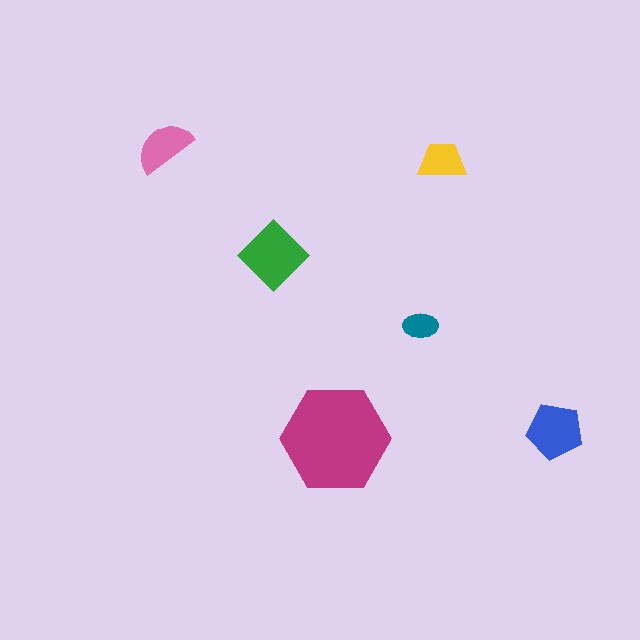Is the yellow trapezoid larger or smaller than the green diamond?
Smaller.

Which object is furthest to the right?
The blue pentagon is rightmost.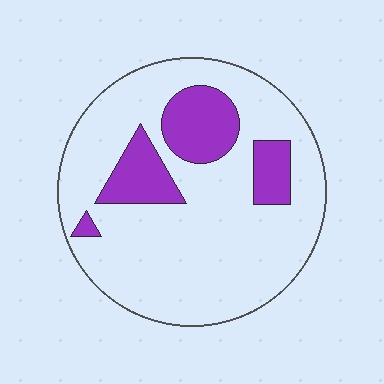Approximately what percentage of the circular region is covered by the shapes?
Approximately 20%.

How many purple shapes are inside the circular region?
4.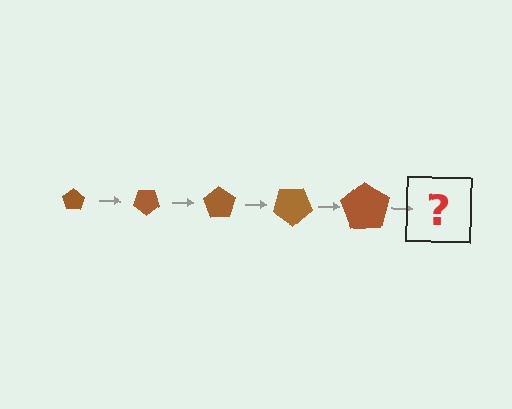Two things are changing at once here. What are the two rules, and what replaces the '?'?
The two rules are that the pentagon grows larger each step and it rotates 35 degrees each step. The '?' should be a pentagon, larger than the previous one and rotated 175 degrees from the start.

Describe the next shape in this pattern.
It should be a pentagon, larger than the previous one and rotated 175 degrees from the start.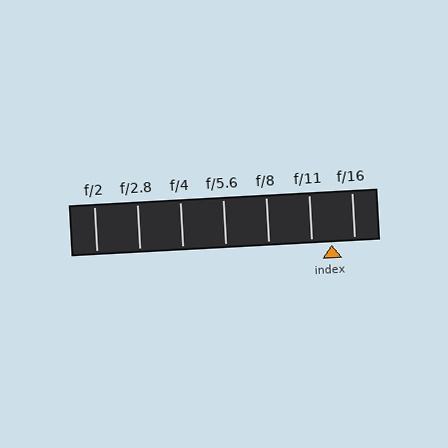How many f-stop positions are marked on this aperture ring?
There are 7 f-stop positions marked.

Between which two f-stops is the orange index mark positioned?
The index mark is between f/11 and f/16.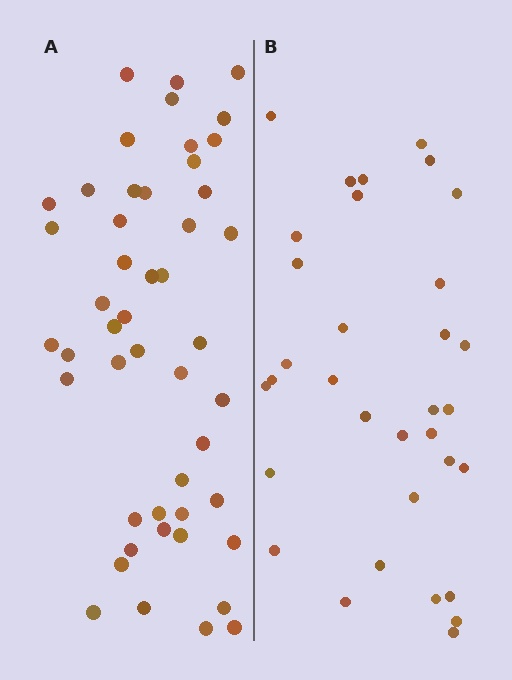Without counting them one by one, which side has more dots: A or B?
Region A (the left region) has more dots.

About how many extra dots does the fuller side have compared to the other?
Region A has approximately 15 more dots than region B.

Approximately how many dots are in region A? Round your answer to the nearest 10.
About 50 dots. (The exact count is 48, which rounds to 50.)